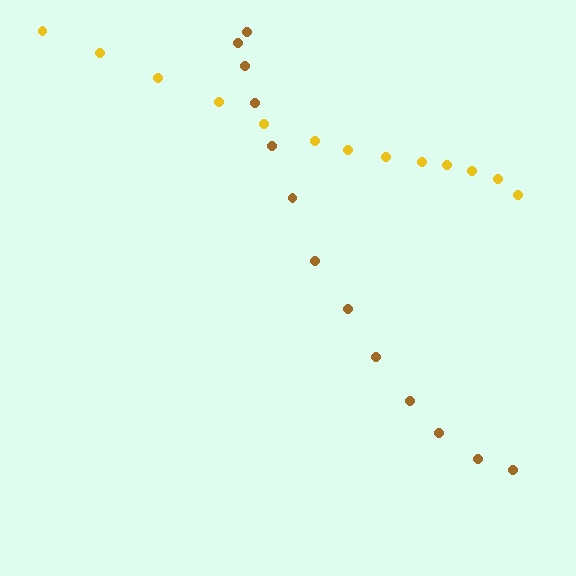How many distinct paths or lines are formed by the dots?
There are 2 distinct paths.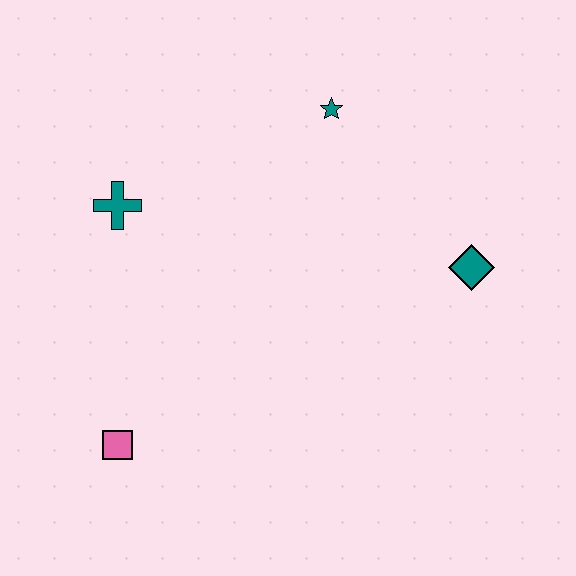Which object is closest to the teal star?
The teal diamond is closest to the teal star.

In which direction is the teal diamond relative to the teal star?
The teal diamond is below the teal star.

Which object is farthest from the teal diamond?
The pink square is farthest from the teal diamond.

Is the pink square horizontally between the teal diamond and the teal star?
No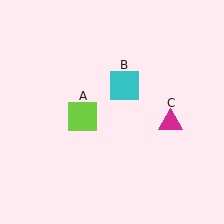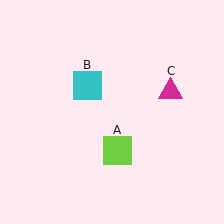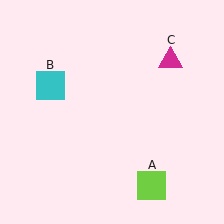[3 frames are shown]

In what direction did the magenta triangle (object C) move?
The magenta triangle (object C) moved up.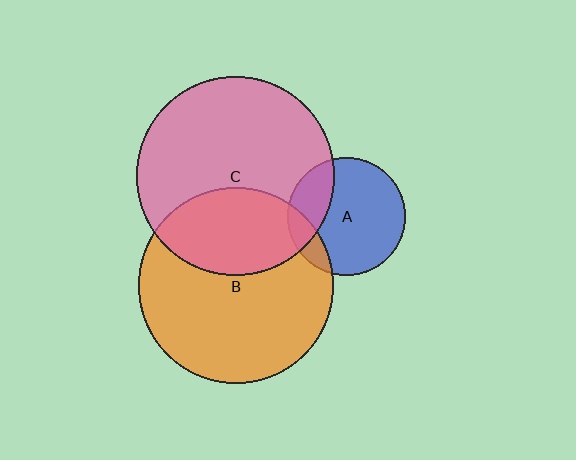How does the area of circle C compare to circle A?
Approximately 2.9 times.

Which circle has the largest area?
Circle C (pink).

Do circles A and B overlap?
Yes.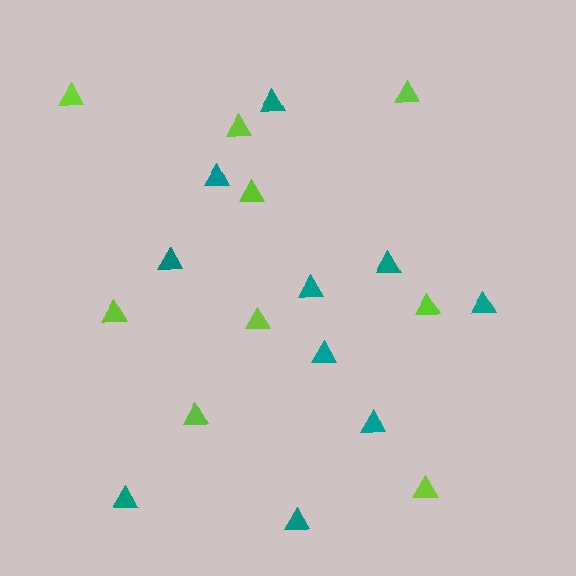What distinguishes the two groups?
There are 2 groups: one group of teal triangles (10) and one group of lime triangles (9).